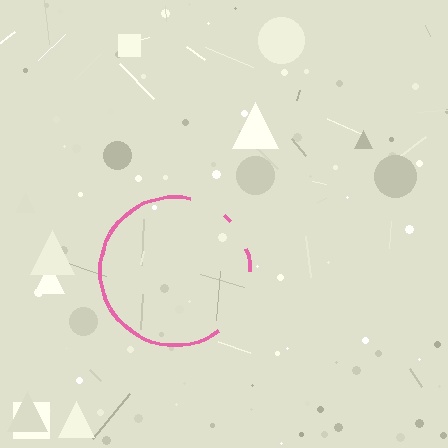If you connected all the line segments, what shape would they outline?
They would outline a circle.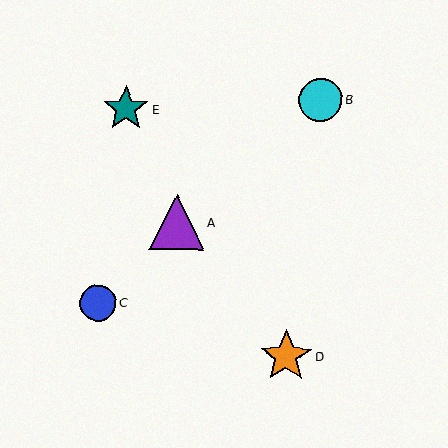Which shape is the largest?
The purple triangle (labeled A) is the largest.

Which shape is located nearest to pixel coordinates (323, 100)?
The cyan circle (labeled B) at (320, 100) is nearest to that location.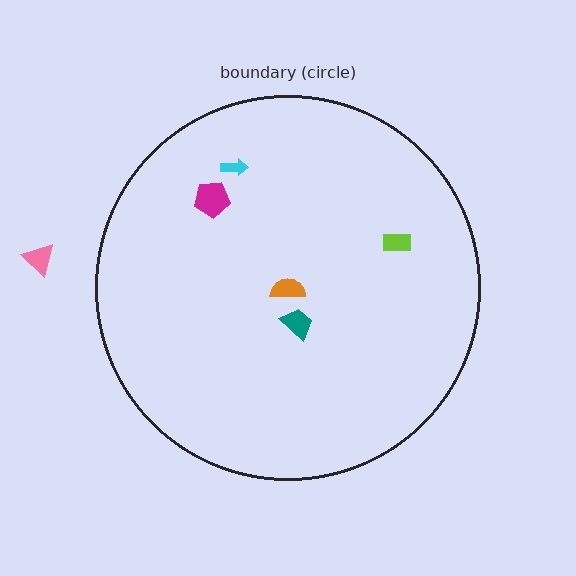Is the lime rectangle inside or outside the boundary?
Inside.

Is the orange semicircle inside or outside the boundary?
Inside.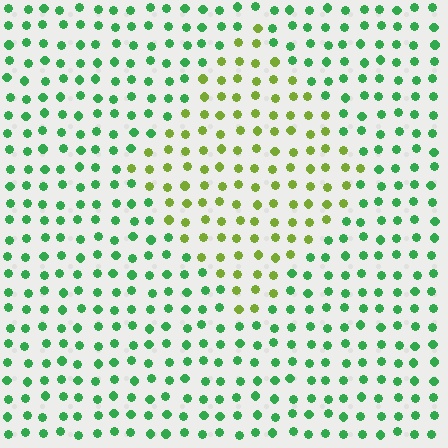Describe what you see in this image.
The image is filled with small green elements in a uniform arrangement. A diamond-shaped region is visible where the elements are tinted to a slightly different hue, forming a subtle color boundary.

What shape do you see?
I see a diamond.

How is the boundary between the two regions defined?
The boundary is defined purely by a slight shift in hue (about 48 degrees). Spacing, size, and orientation are identical on both sides.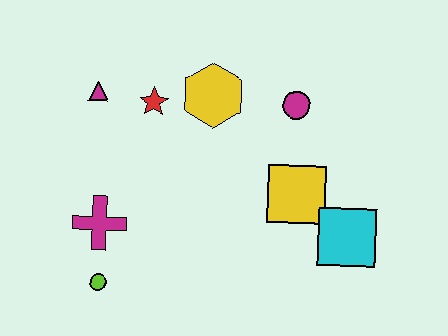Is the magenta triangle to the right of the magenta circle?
No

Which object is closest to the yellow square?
The cyan square is closest to the yellow square.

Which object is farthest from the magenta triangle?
The cyan square is farthest from the magenta triangle.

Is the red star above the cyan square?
Yes